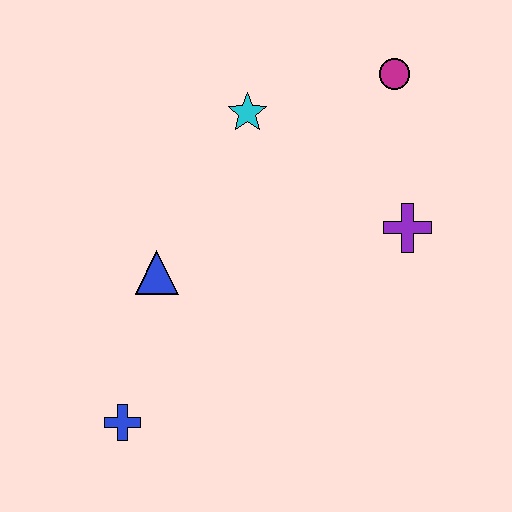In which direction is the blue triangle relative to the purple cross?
The blue triangle is to the left of the purple cross.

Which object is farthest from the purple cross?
The blue cross is farthest from the purple cross.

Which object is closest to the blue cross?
The blue triangle is closest to the blue cross.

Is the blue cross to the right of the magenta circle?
No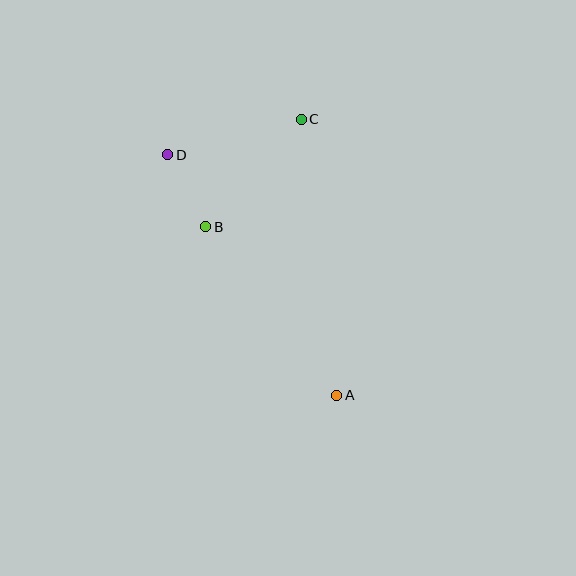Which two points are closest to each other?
Points B and D are closest to each other.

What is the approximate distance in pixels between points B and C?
The distance between B and C is approximately 144 pixels.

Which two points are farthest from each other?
Points A and D are farthest from each other.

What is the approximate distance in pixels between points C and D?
The distance between C and D is approximately 138 pixels.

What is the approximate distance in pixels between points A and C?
The distance between A and C is approximately 278 pixels.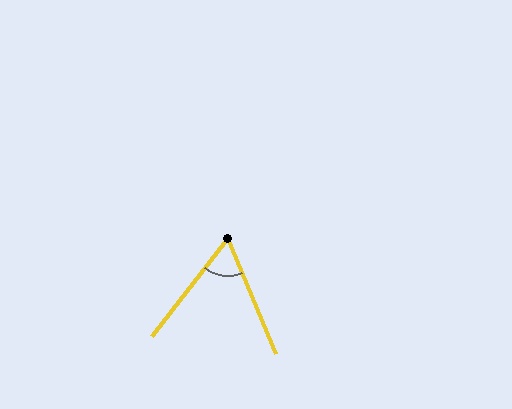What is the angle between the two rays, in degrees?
Approximately 61 degrees.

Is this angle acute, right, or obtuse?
It is acute.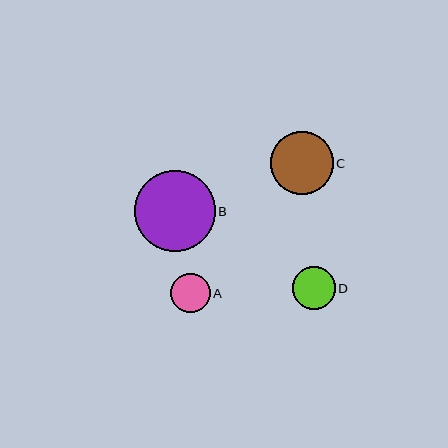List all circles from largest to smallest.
From largest to smallest: B, C, D, A.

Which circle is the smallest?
Circle A is the smallest with a size of approximately 39 pixels.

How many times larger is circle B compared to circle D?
Circle B is approximately 1.9 times the size of circle D.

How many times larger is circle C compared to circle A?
Circle C is approximately 1.6 times the size of circle A.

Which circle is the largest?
Circle B is the largest with a size of approximately 81 pixels.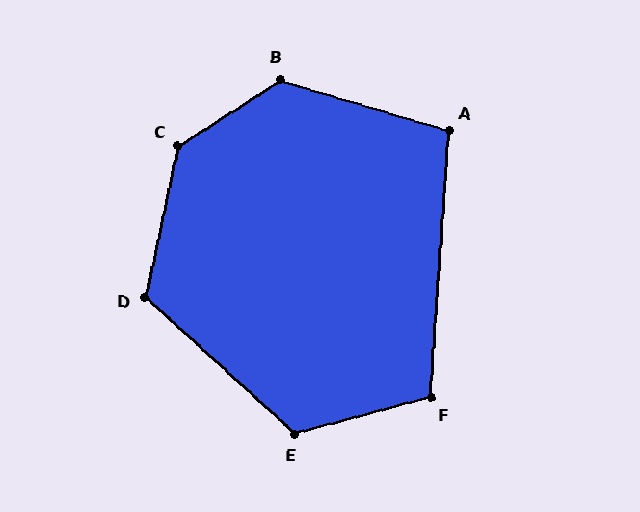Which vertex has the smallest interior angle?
A, at approximately 103 degrees.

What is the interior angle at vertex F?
Approximately 109 degrees (obtuse).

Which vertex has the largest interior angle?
C, at approximately 135 degrees.